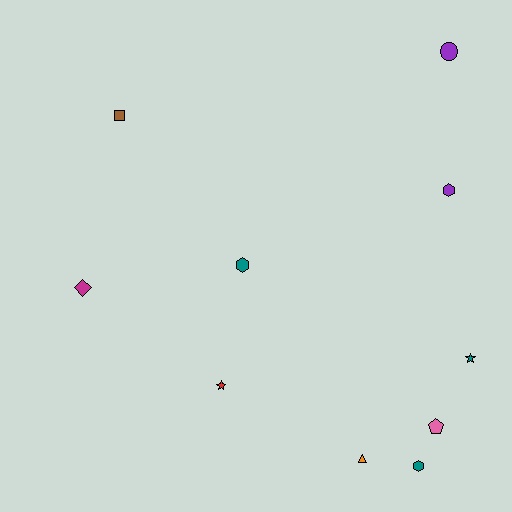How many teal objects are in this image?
There are 3 teal objects.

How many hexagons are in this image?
There are 3 hexagons.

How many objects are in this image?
There are 10 objects.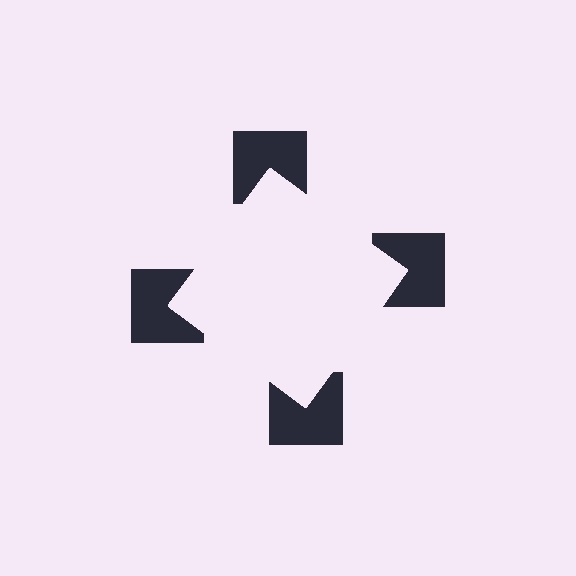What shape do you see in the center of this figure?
An illusory square — its edges are inferred from the aligned wedge cuts in the notched squares, not physically drawn.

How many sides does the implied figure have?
4 sides.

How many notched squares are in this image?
There are 4 — one at each vertex of the illusory square.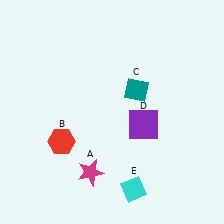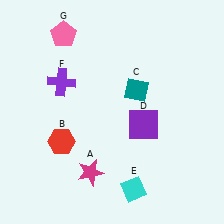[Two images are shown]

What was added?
A purple cross (F), a pink pentagon (G) were added in Image 2.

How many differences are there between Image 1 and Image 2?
There are 2 differences between the two images.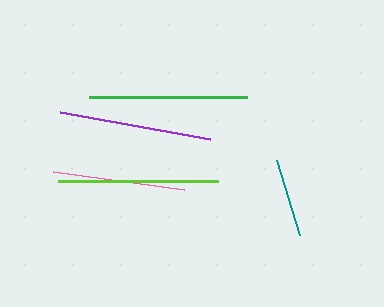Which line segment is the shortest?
The teal line is the shortest at approximately 79 pixels.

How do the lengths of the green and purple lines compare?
The green and purple lines are approximately the same length.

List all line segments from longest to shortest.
From longest to shortest: lime, green, purple, pink, teal.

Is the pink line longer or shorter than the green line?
The green line is longer than the pink line.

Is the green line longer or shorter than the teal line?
The green line is longer than the teal line.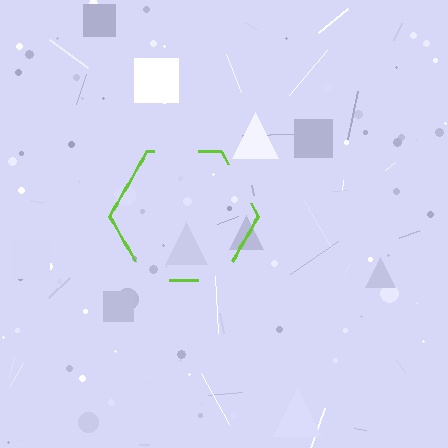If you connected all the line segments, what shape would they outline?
They would outline a hexagon.